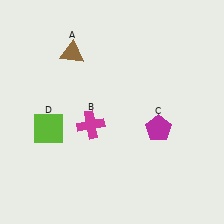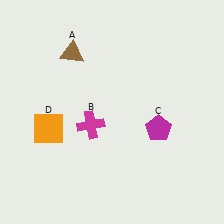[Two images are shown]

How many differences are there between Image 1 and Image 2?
There is 1 difference between the two images.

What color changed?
The square (D) changed from lime in Image 1 to orange in Image 2.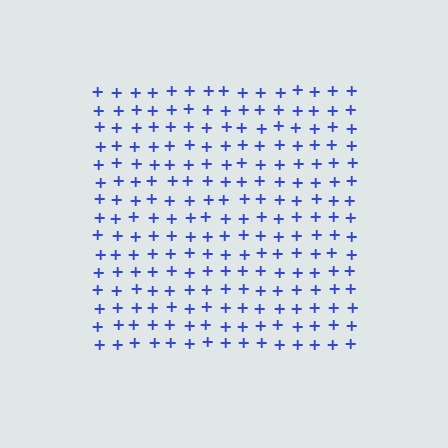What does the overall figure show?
The overall figure shows a square.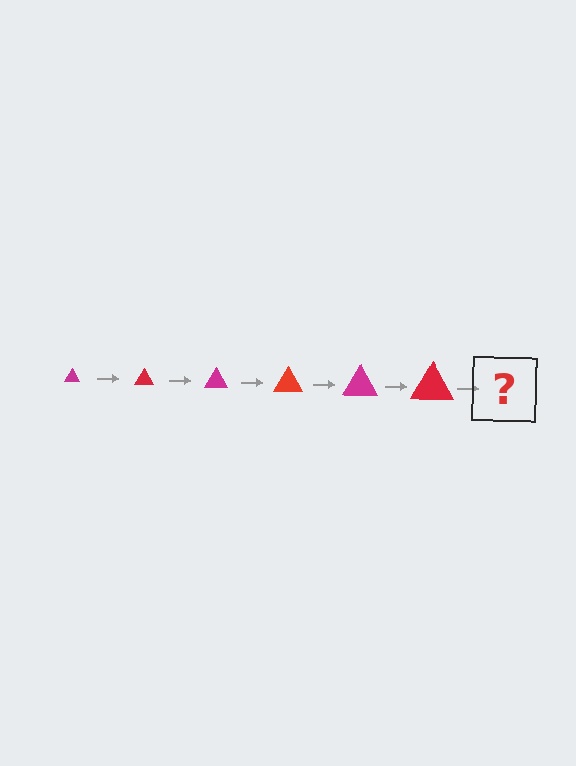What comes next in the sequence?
The next element should be a magenta triangle, larger than the previous one.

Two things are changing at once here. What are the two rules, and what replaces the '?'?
The two rules are that the triangle grows larger each step and the color cycles through magenta and red. The '?' should be a magenta triangle, larger than the previous one.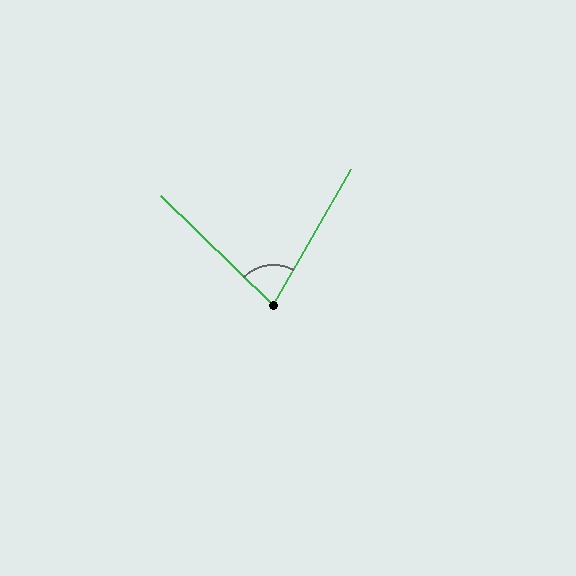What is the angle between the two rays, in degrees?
Approximately 75 degrees.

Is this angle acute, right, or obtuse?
It is acute.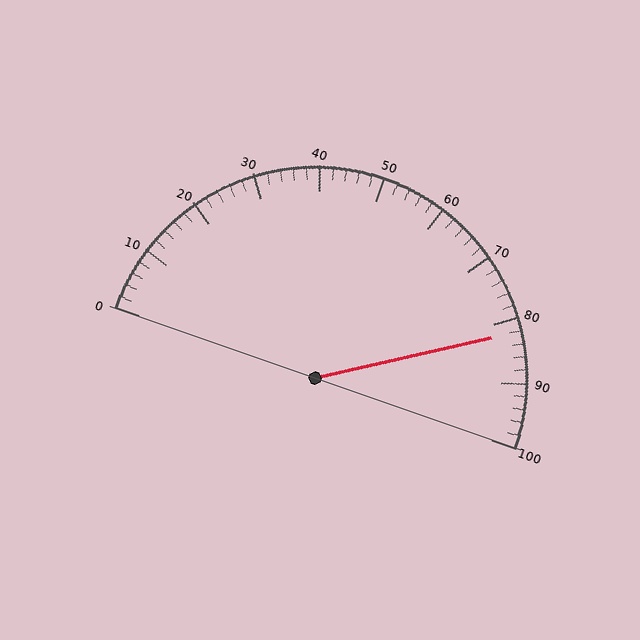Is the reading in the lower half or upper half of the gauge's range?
The reading is in the upper half of the range (0 to 100).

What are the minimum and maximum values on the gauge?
The gauge ranges from 0 to 100.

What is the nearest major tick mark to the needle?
The nearest major tick mark is 80.